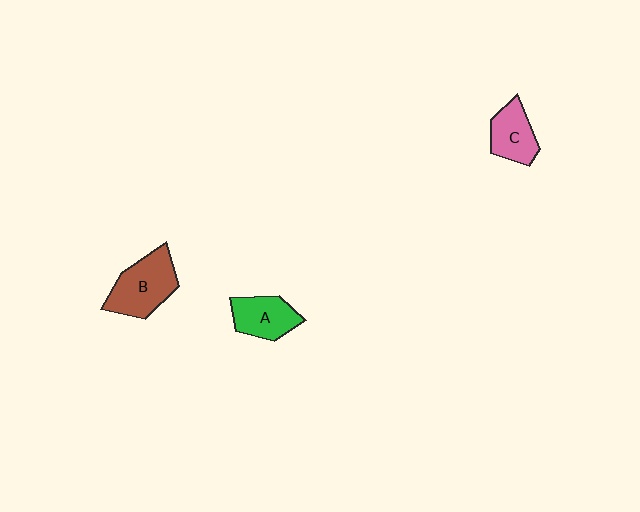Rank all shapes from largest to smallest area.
From largest to smallest: B (brown), A (green), C (pink).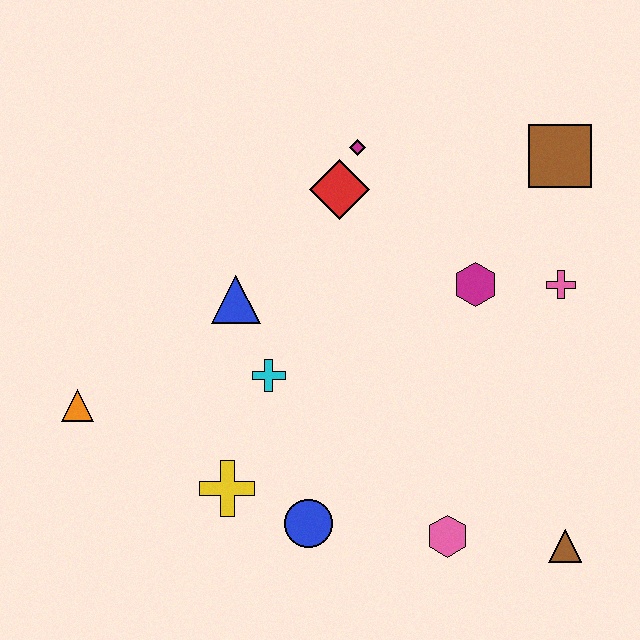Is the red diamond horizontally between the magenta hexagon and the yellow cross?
Yes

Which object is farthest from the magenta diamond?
The brown triangle is farthest from the magenta diamond.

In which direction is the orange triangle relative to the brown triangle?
The orange triangle is to the left of the brown triangle.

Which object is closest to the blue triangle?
The cyan cross is closest to the blue triangle.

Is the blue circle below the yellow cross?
Yes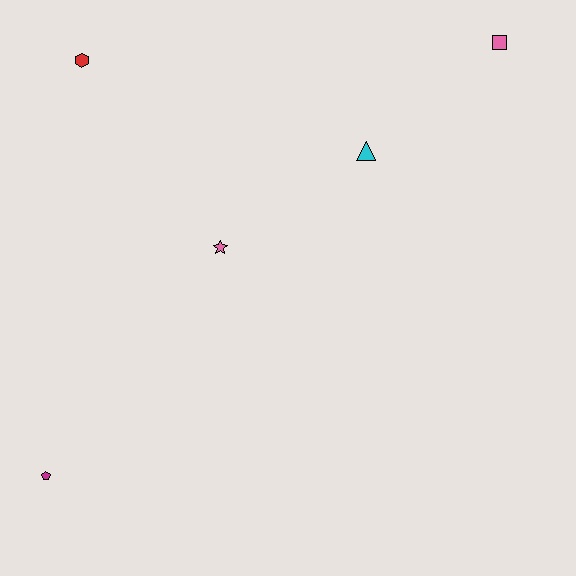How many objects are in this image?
There are 5 objects.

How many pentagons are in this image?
There is 1 pentagon.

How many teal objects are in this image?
There are no teal objects.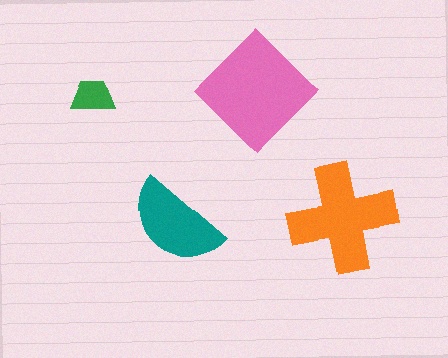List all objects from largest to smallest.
The pink diamond, the orange cross, the teal semicircle, the green trapezoid.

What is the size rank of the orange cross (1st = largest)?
2nd.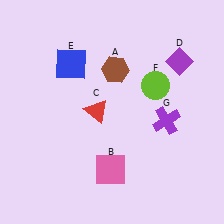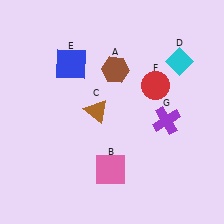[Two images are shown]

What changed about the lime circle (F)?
In Image 1, F is lime. In Image 2, it changed to red.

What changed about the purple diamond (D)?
In Image 1, D is purple. In Image 2, it changed to cyan.